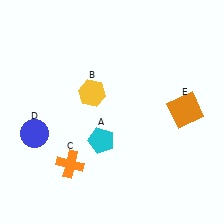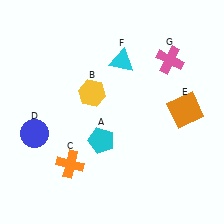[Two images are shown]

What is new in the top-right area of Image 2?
A cyan triangle (F) was added in the top-right area of Image 2.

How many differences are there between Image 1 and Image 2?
There are 2 differences between the two images.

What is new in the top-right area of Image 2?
A pink cross (G) was added in the top-right area of Image 2.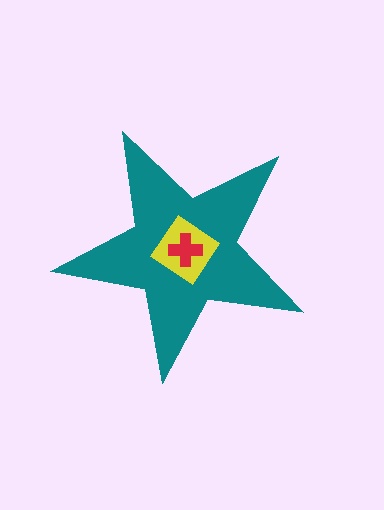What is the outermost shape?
The teal star.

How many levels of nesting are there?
3.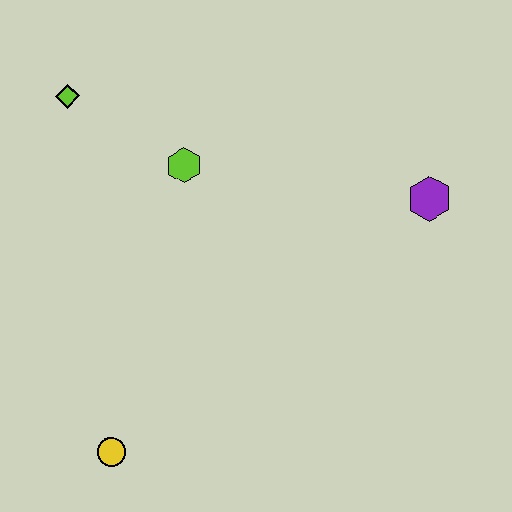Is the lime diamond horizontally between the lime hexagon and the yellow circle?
No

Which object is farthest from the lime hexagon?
The yellow circle is farthest from the lime hexagon.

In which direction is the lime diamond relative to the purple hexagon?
The lime diamond is to the left of the purple hexagon.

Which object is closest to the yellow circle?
The lime hexagon is closest to the yellow circle.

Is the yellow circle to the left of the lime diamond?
No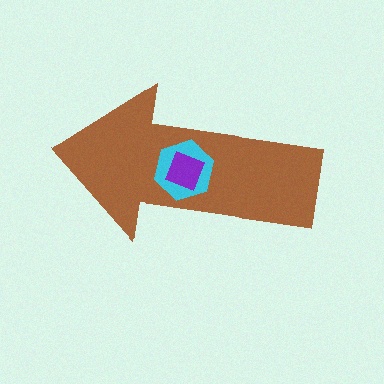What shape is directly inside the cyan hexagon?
The purple square.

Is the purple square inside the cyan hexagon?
Yes.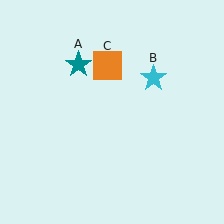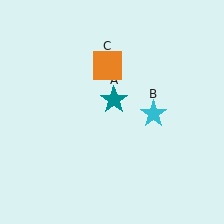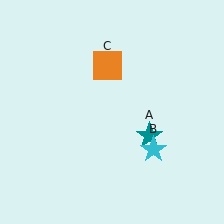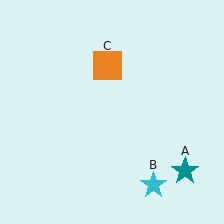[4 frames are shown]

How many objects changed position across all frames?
2 objects changed position: teal star (object A), cyan star (object B).